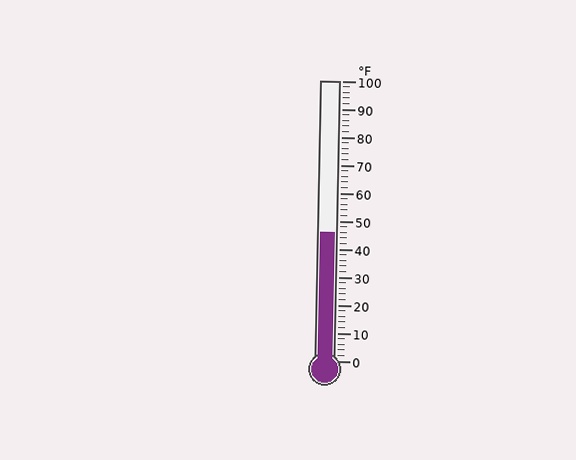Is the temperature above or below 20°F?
The temperature is above 20°F.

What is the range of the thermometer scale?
The thermometer scale ranges from 0°F to 100°F.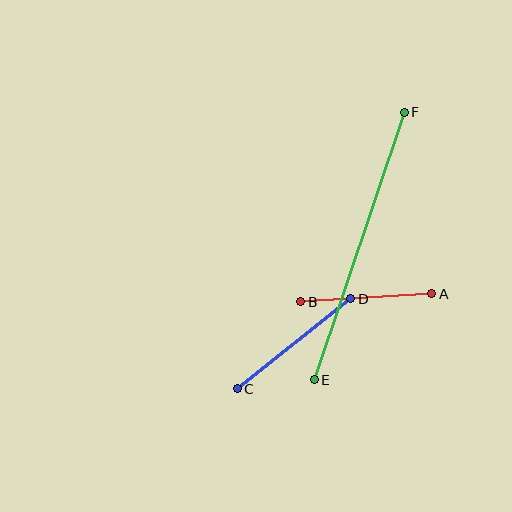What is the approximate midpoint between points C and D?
The midpoint is at approximately (294, 344) pixels.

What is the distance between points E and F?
The distance is approximately 282 pixels.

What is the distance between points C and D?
The distance is approximately 145 pixels.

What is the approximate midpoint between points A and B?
The midpoint is at approximately (366, 298) pixels.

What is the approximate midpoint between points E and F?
The midpoint is at approximately (359, 246) pixels.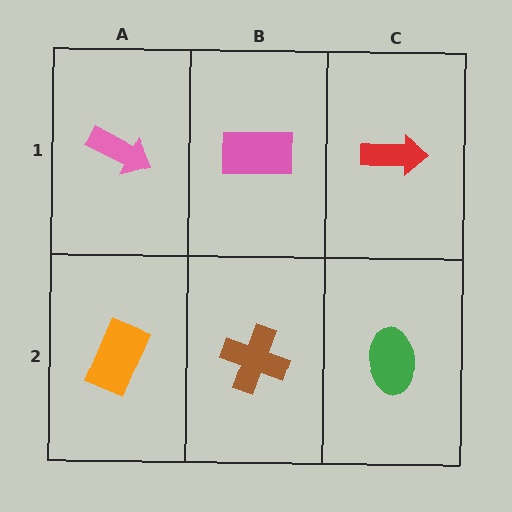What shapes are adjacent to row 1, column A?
An orange rectangle (row 2, column A), a pink rectangle (row 1, column B).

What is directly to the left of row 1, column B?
A pink arrow.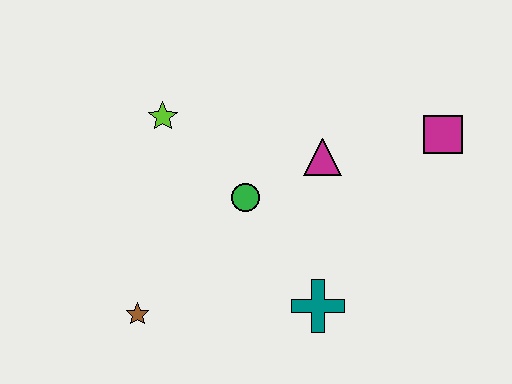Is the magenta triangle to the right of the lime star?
Yes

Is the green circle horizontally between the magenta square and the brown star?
Yes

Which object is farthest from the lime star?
The magenta square is farthest from the lime star.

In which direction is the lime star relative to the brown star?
The lime star is above the brown star.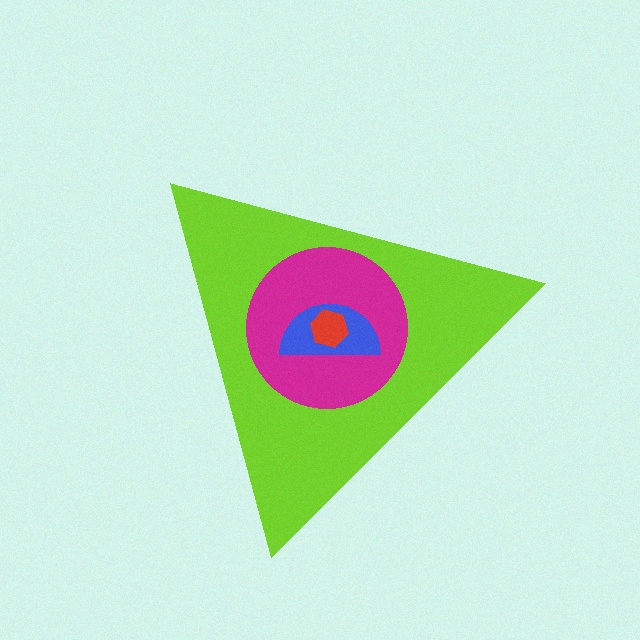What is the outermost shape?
The lime triangle.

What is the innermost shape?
The red hexagon.